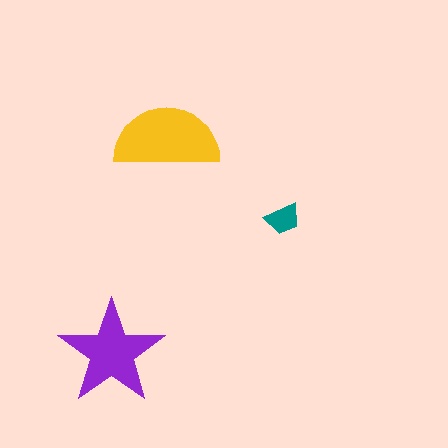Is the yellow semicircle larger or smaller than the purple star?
Larger.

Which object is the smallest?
The teal trapezoid.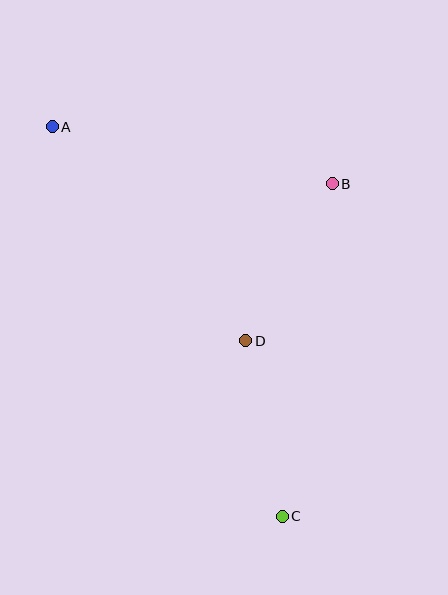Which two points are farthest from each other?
Points A and C are farthest from each other.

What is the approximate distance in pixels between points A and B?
The distance between A and B is approximately 285 pixels.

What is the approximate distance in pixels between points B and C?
The distance between B and C is approximately 336 pixels.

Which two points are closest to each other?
Points C and D are closest to each other.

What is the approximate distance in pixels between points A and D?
The distance between A and D is approximately 289 pixels.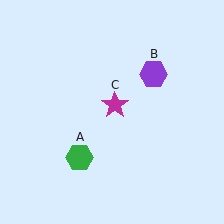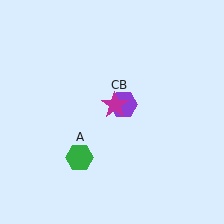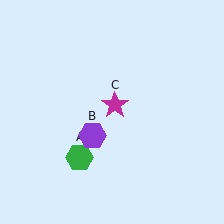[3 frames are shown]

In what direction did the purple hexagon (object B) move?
The purple hexagon (object B) moved down and to the left.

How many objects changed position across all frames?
1 object changed position: purple hexagon (object B).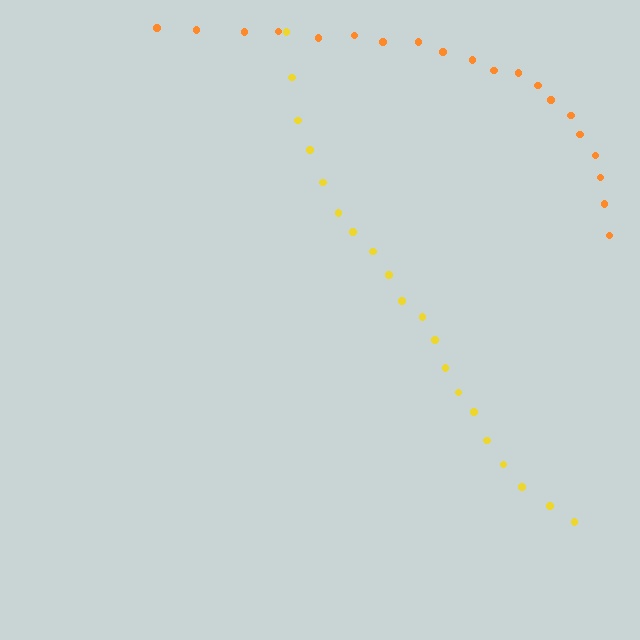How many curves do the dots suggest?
There are 2 distinct paths.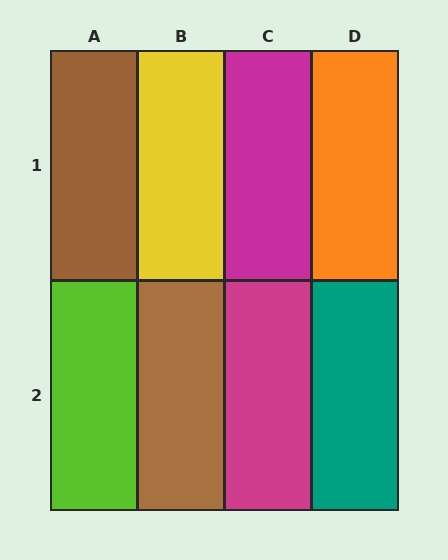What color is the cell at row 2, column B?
Brown.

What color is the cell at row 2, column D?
Teal.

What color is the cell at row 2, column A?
Lime.